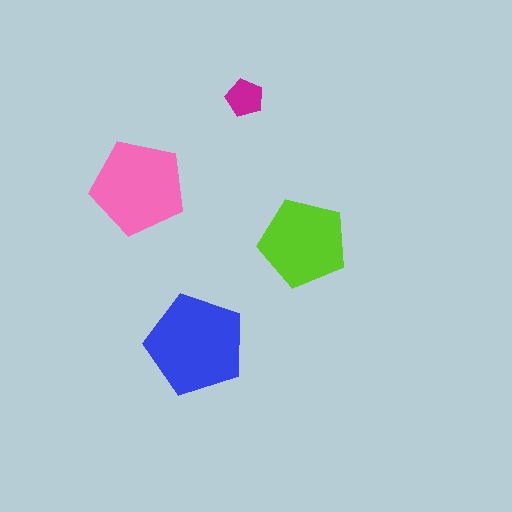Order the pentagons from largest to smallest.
the blue one, the pink one, the lime one, the magenta one.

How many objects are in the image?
There are 4 objects in the image.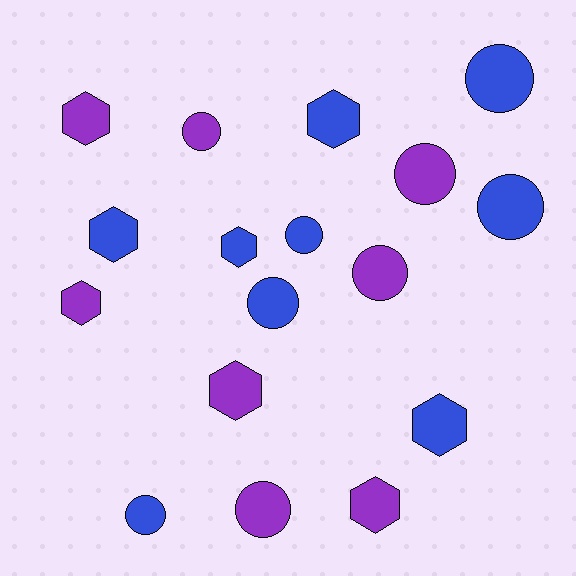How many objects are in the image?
There are 17 objects.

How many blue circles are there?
There are 5 blue circles.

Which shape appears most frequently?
Circle, with 9 objects.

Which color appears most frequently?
Blue, with 9 objects.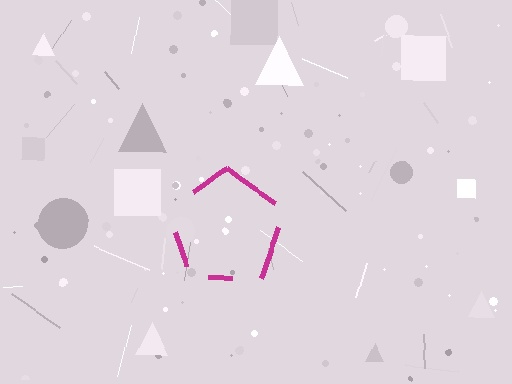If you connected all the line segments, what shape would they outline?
They would outline a pentagon.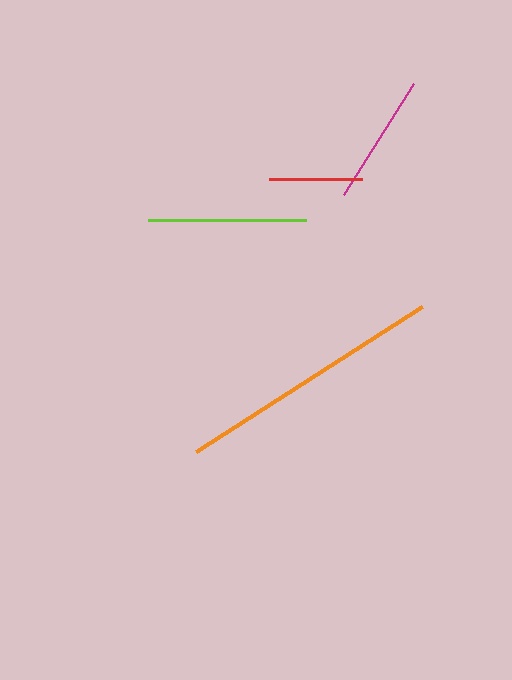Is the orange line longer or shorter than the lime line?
The orange line is longer than the lime line.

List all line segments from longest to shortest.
From longest to shortest: orange, lime, magenta, red.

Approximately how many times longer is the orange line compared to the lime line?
The orange line is approximately 1.7 times the length of the lime line.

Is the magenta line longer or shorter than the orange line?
The orange line is longer than the magenta line.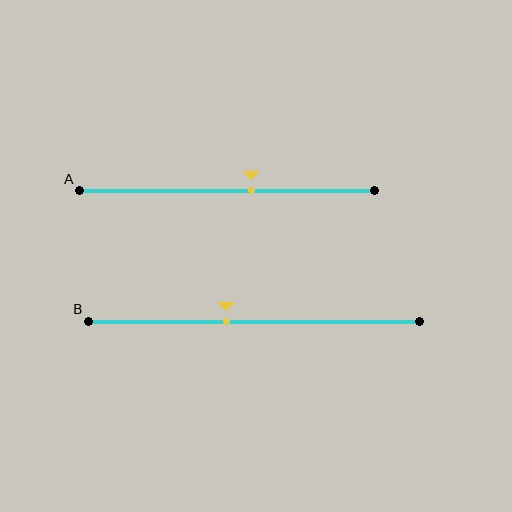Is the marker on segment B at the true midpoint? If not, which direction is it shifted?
No, the marker on segment B is shifted to the left by about 8% of the segment length.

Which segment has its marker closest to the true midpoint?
Segment B has its marker closest to the true midpoint.